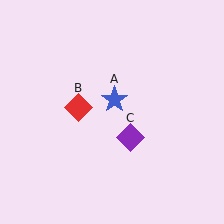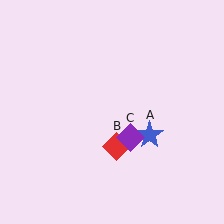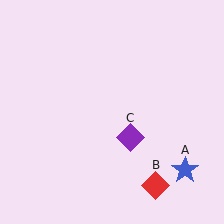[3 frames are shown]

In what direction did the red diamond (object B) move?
The red diamond (object B) moved down and to the right.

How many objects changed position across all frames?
2 objects changed position: blue star (object A), red diamond (object B).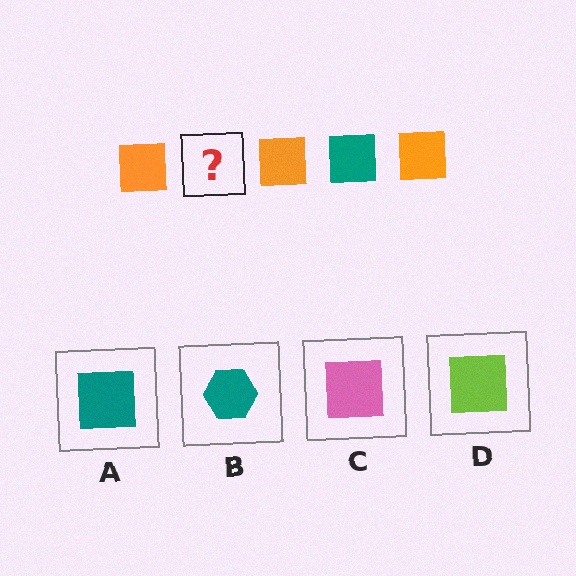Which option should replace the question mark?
Option A.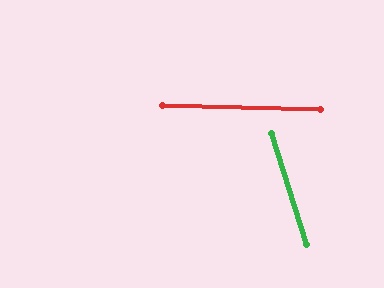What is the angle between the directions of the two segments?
Approximately 71 degrees.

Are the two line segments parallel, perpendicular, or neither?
Neither parallel nor perpendicular — they differ by about 71°.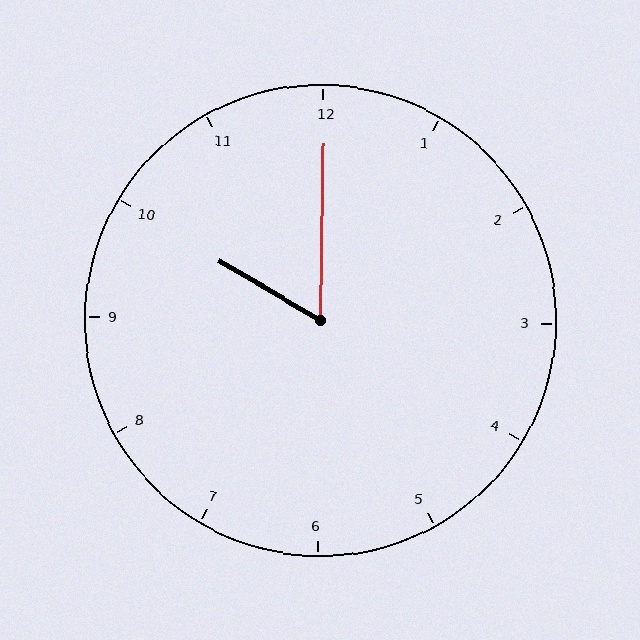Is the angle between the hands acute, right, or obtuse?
It is acute.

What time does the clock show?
10:00.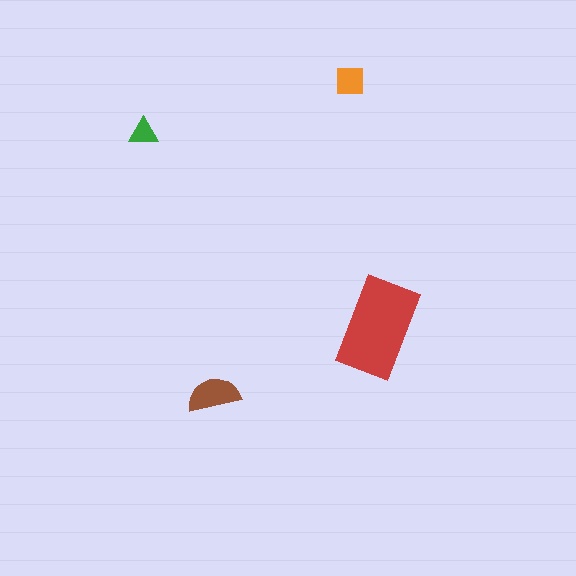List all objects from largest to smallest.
The red rectangle, the brown semicircle, the orange square, the green triangle.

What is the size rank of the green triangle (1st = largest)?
4th.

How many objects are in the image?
There are 4 objects in the image.